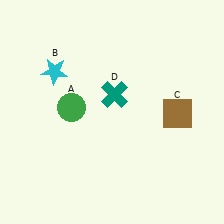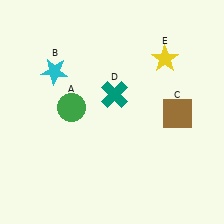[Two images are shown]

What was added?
A yellow star (E) was added in Image 2.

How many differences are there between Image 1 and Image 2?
There is 1 difference between the two images.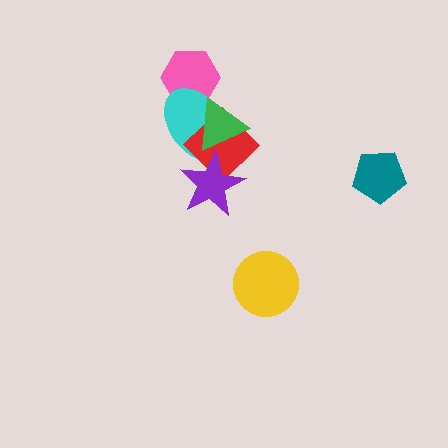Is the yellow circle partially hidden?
No, no other shape covers it.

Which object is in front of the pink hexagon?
The cyan ellipse is in front of the pink hexagon.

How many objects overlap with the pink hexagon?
1 object overlaps with the pink hexagon.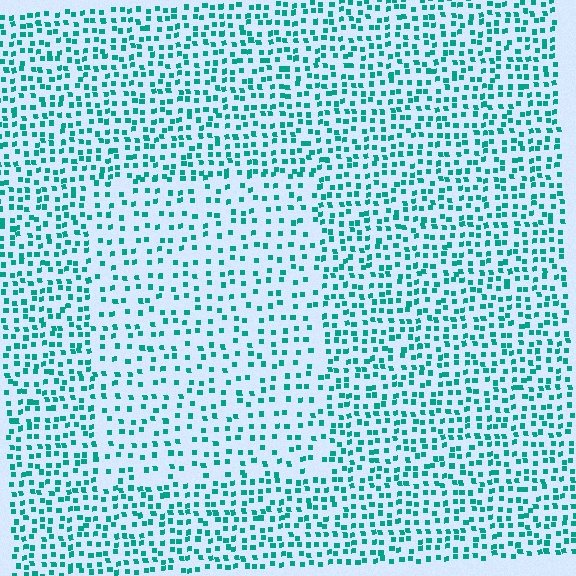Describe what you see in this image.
The image contains small teal elements arranged at two different densities. A rectangle-shaped region is visible where the elements are less densely packed than the surrounding area.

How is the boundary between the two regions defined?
The boundary is defined by a change in element density (approximately 1.7x ratio). All elements are the same color, size, and shape.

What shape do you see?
I see a rectangle.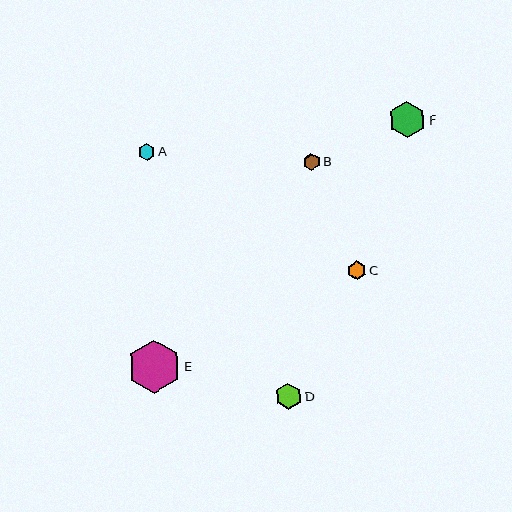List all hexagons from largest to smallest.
From largest to smallest: E, F, D, C, B, A.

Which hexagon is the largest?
Hexagon E is the largest with a size of approximately 53 pixels.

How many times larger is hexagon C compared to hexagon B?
Hexagon C is approximately 1.1 times the size of hexagon B.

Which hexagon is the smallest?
Hexagon A is the smallest with a size of approximately 17 pixels.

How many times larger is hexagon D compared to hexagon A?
Hexagon D is approximately 1.6 times the size of hexagon A.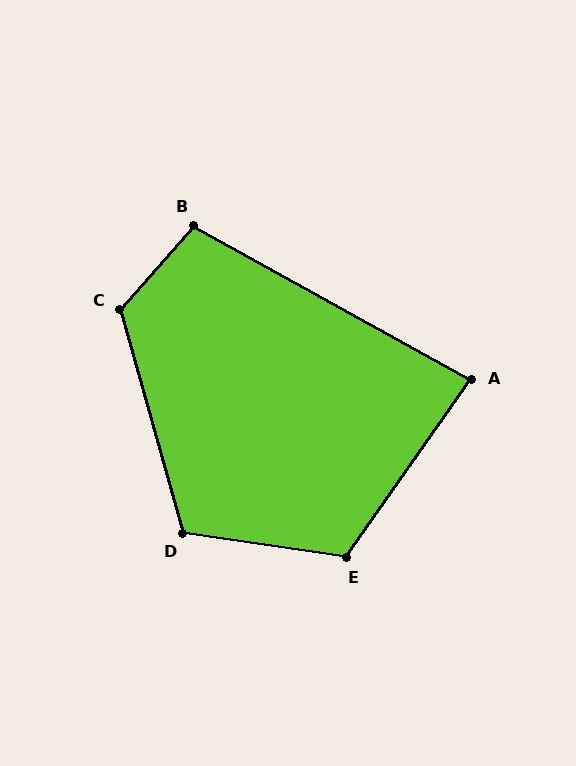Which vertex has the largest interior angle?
C, at approximately 123 degrees.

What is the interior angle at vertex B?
Approximately 102 degrees (obtuse).